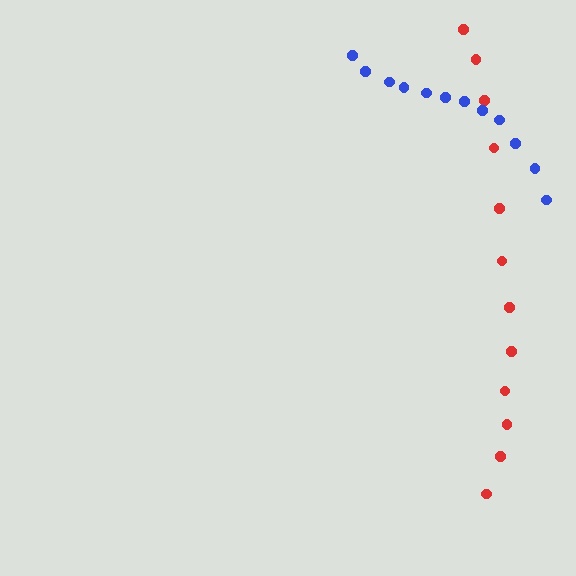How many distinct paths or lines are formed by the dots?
There are 2 distinct paths.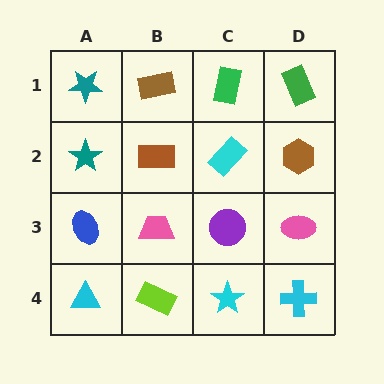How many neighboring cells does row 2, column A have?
3.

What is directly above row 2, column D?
A green rectangle.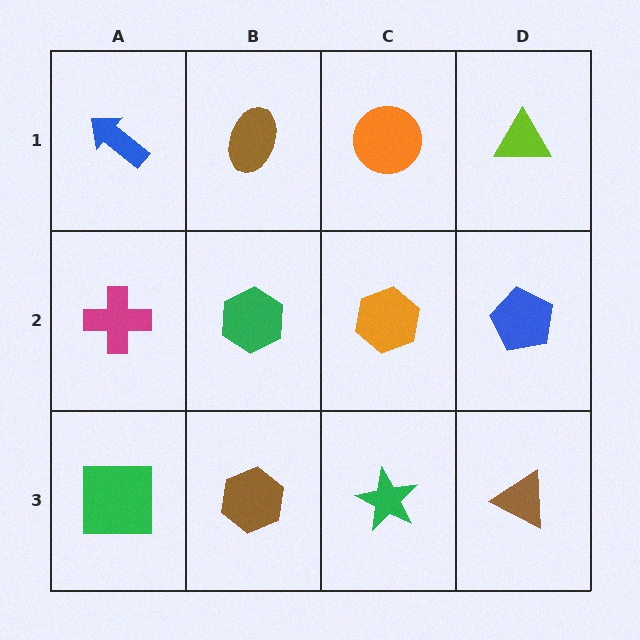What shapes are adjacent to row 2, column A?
A blue arrow (row 1, column A), a green square (row 3, column A), a green hexagon (row 2, column B).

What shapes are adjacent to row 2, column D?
A lime triangle (row 1, column D), a brown triangle (row 3, column D), an orange hexagon (row 2, column C).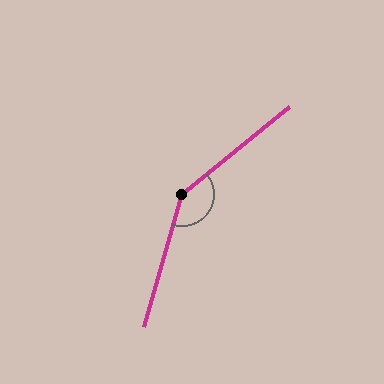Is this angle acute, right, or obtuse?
It is obtuse.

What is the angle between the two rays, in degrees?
Approximately 146 degrees.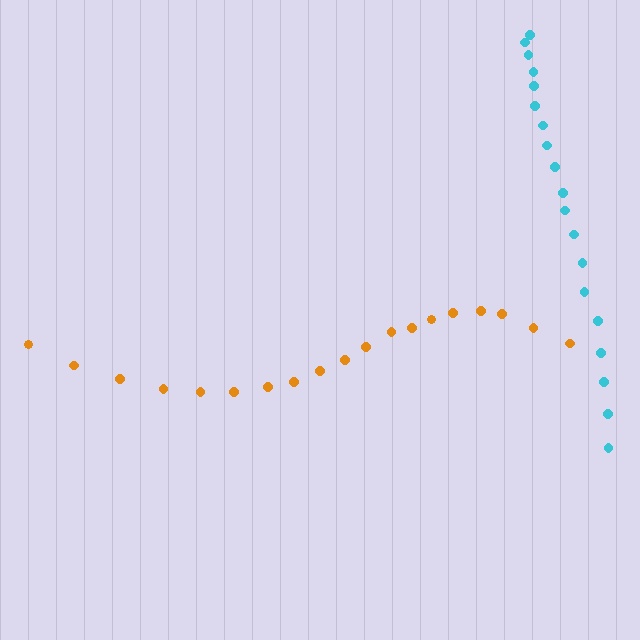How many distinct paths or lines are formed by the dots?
There are 2 distinct paths.